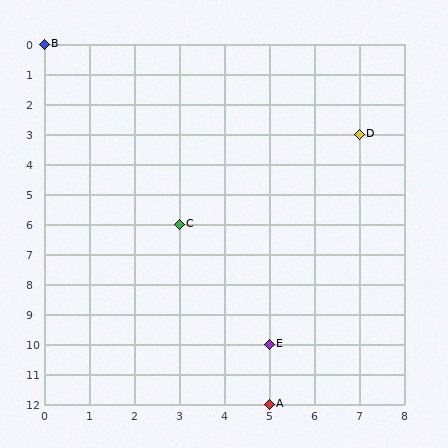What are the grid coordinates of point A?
Point A is at grid coordinates (5, 12).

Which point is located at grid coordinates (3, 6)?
Point C is at (3, 6).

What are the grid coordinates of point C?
Point C is at grid coordinates (3, 6).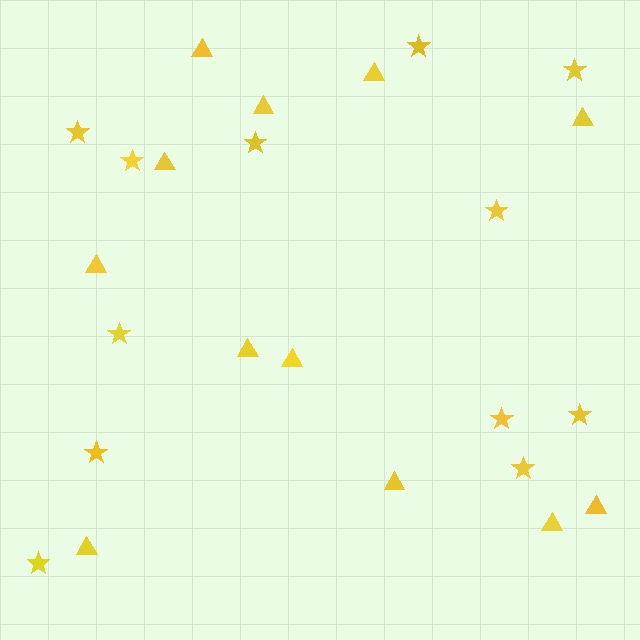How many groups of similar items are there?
There are 2 groups: one group of triangles (12) and one group of stars (12).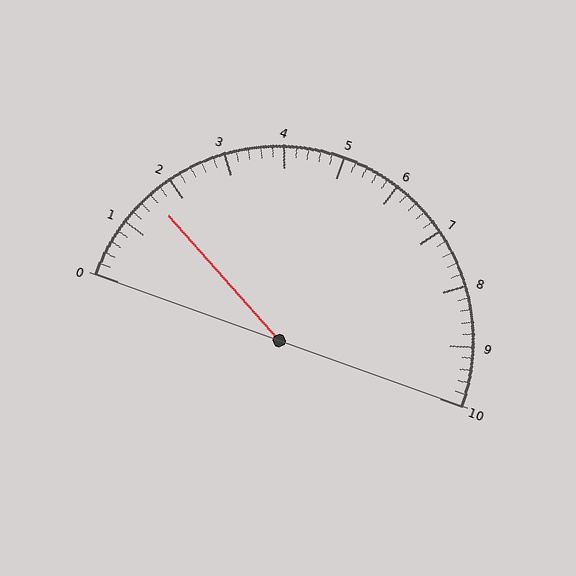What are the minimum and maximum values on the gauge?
The gauge ranges from 0 to 10.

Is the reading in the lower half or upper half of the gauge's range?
The reading is in the lower half of the range (0 to 10).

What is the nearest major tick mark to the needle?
The nearest major tick mark is 2.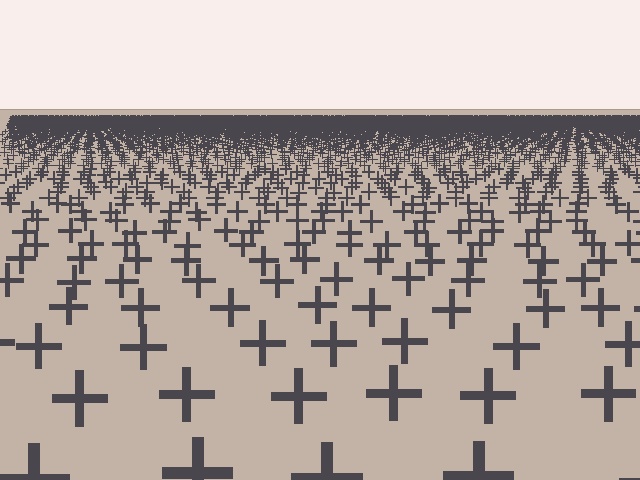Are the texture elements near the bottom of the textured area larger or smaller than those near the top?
Larger. Near the bottom, elements are closer to the viewer and appear at a bigger on-screen size.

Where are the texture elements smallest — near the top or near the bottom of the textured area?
Near the top.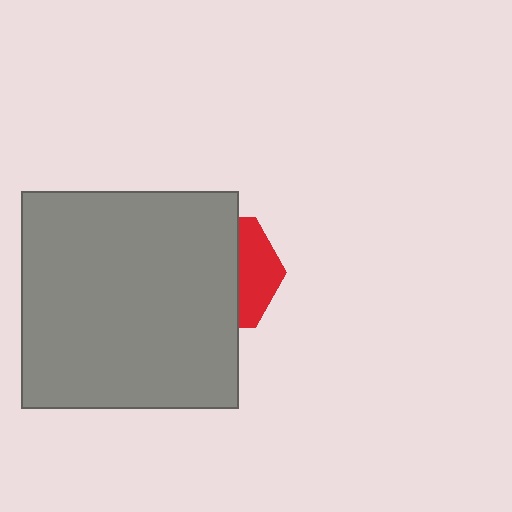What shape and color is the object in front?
The object in front is a gray square.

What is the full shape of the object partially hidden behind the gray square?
The partially hidden object is a red hexagon.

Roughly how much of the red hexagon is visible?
A small part of it is visible (roughly 33%).